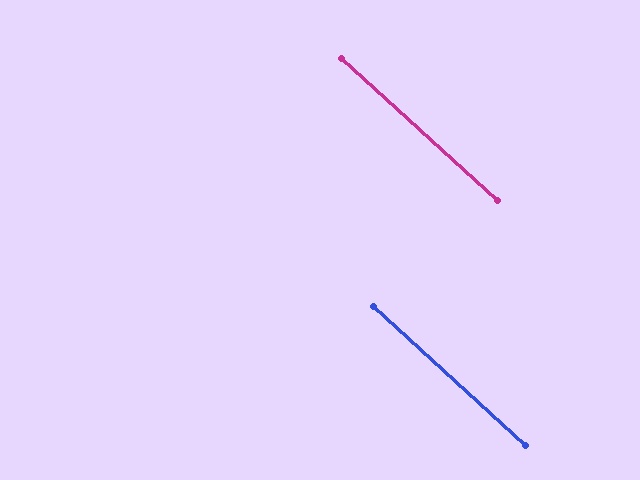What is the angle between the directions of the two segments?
Approximately 0 degrees.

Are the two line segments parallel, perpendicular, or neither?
Parallel — their directions differ by only 0.1°.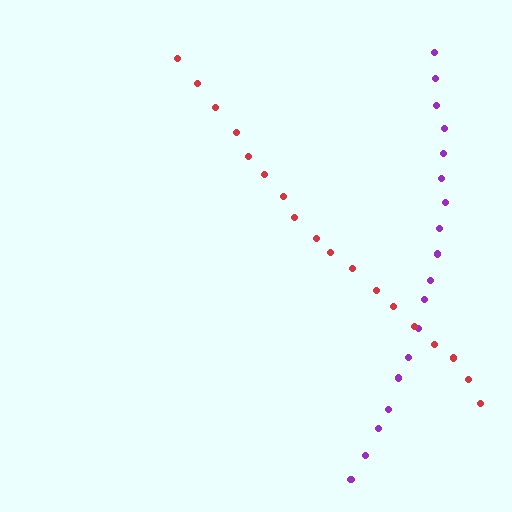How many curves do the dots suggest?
There are 2 distinct paths.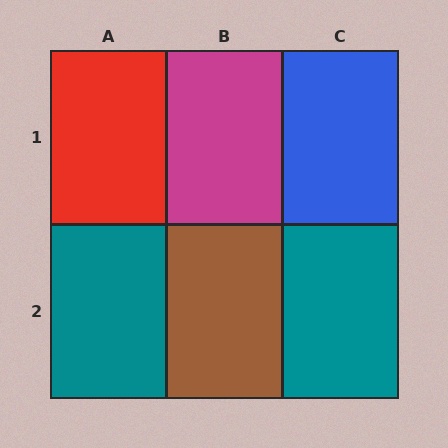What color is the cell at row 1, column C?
Blue.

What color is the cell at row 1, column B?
Magenta.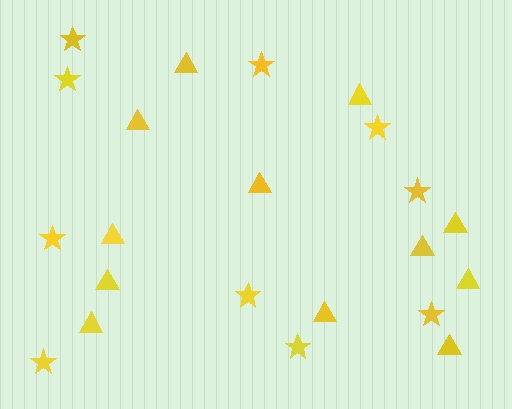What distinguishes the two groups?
There are 2 groups: one group of stars (10) and one group of triangles (12).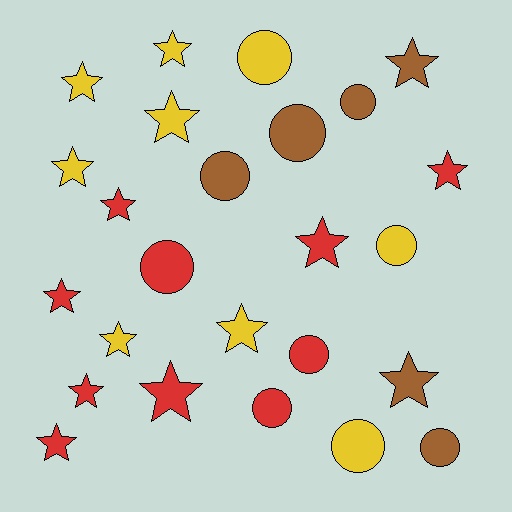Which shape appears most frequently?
Star, with 15 objects.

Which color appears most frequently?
Red, with 10 objects.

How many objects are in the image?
There are 25 objects.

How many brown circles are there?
There are 4 brown circles.